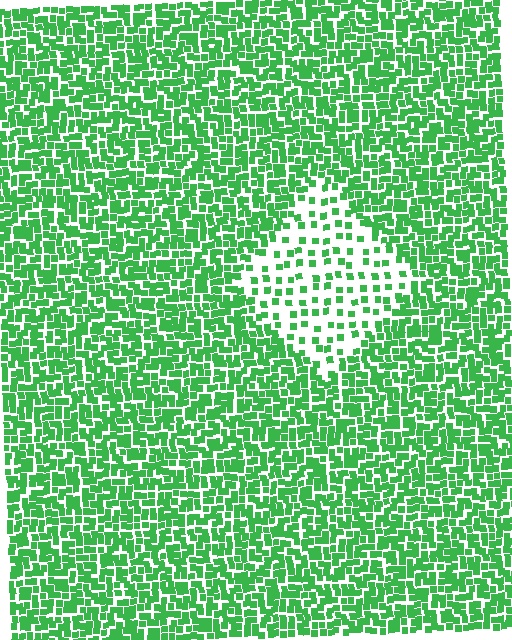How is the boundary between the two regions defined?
The boundary is defined by a change in element density (approximately 2.7x ratio). All elements are the same color, size, and shape.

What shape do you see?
I see a diamond.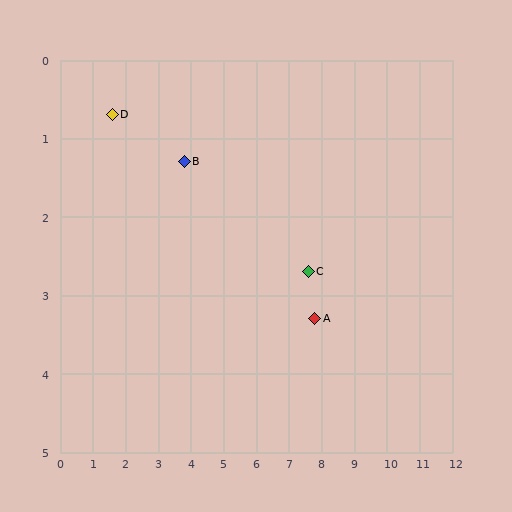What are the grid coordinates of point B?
Point B is at approximately (3.8, 1.3).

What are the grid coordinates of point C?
Point C is at approximately (7.6, 2.7).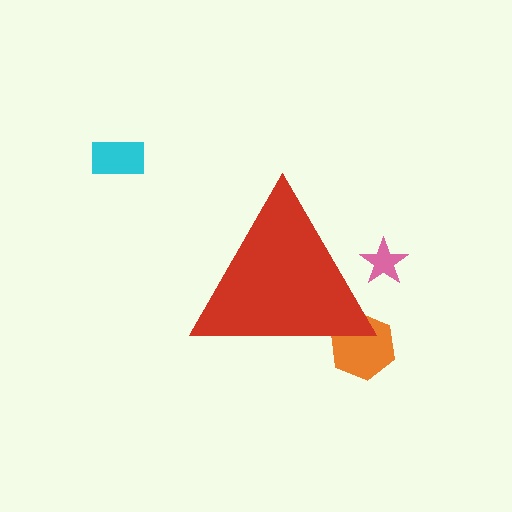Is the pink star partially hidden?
Yes, the pink star is partially hidden behind the red triangle.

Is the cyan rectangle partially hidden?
No, the cyan rectangle is fully visible.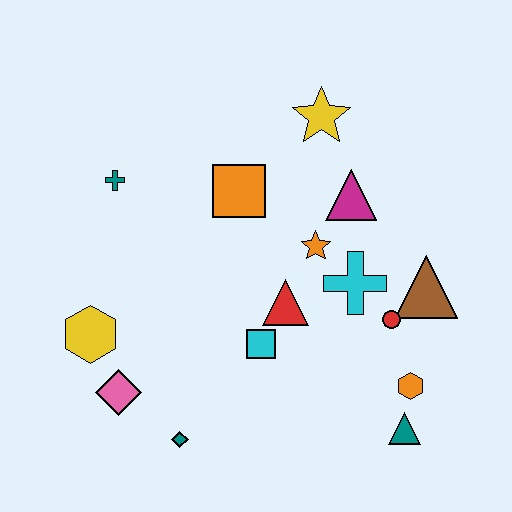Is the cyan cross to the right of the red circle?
No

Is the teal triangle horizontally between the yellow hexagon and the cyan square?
No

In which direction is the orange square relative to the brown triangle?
The orange square is to the left of the brown triangle.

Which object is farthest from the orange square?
The teal triangle is farthest from the orange square.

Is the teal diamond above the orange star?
No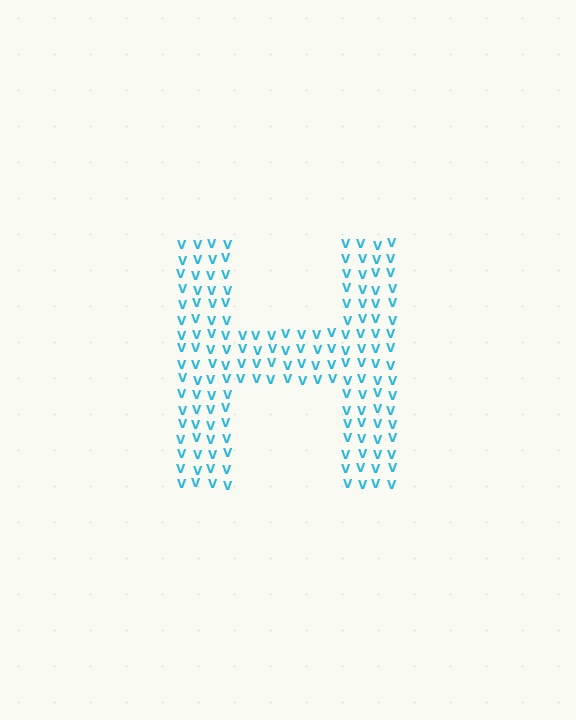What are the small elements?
The small elements are letter V's.